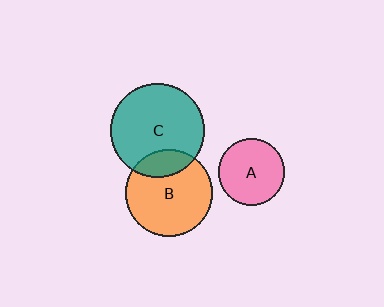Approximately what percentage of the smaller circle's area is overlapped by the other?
Approximately 20%.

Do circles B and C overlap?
Yes.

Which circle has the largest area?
Circle C (teal).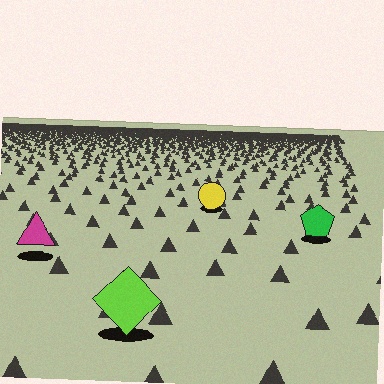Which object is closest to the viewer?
The lime diamond is closest. The texture marks near it are larger and more spread out.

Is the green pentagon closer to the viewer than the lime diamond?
No. The lime diamond is closer — you can tell from the texture gradient: the ground texture is coarser near it.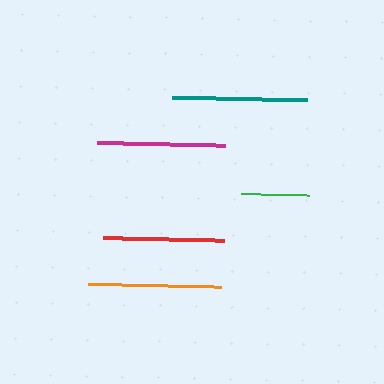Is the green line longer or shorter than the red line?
The red line is longer than the green line.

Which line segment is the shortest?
The green line is the shortest at approximately 68 pixels.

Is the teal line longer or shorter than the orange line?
The teal line is longer than the orange line.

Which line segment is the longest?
The teal line is the longest at approximately 135 pixels.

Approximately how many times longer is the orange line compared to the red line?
The orange line is approximately 1.1 times the length of the red line.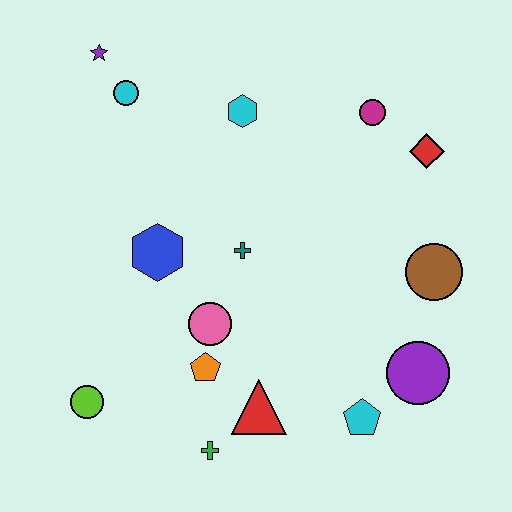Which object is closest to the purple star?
The cyan circle is closest to the purple star.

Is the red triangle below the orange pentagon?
Yes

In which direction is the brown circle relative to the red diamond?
The brown circle is below the red diamond.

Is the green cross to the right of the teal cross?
No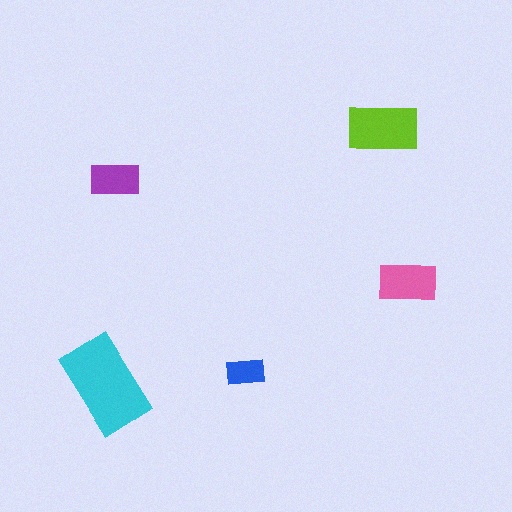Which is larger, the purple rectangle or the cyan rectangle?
The cyan one.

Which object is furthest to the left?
The cyan rectangle is leftmost.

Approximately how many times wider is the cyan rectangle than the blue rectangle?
About 2.5 times wider.